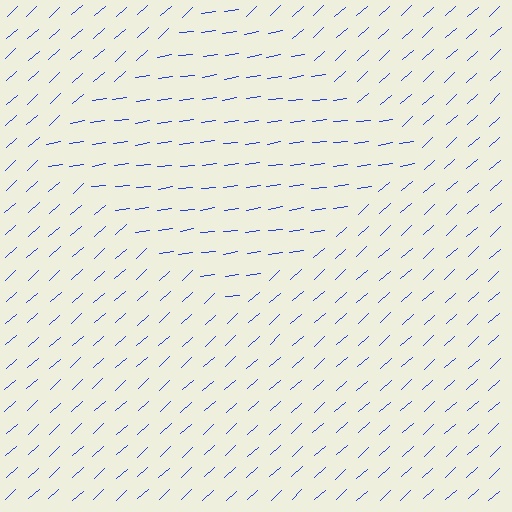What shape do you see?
I see a diamond.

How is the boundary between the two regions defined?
The boundary is defined purely by a change in line orientation (approximately 34 degrees difference). All lines are the same color and thickness.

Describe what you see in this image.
The image is filled with small blue line segments. A diamond region in the image has lines oriented differently from the surrounding lines, creating a visible texture boundary.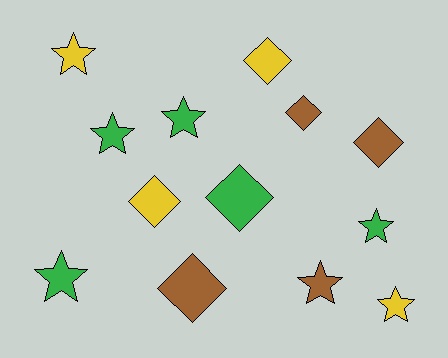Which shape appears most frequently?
Star, with 7 objects.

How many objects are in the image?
There are 13 objects.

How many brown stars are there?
There is 1 brown star.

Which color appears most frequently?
Green, with 5 objects.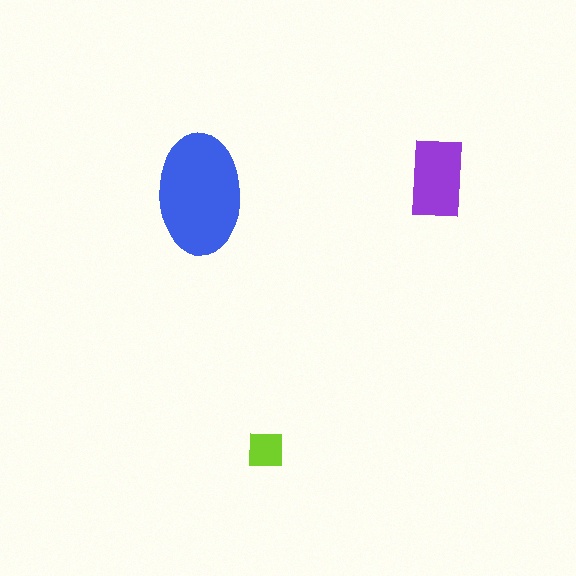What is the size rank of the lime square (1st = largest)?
3rd.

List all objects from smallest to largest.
The lime square, the purple rectangle, the blue ellipse.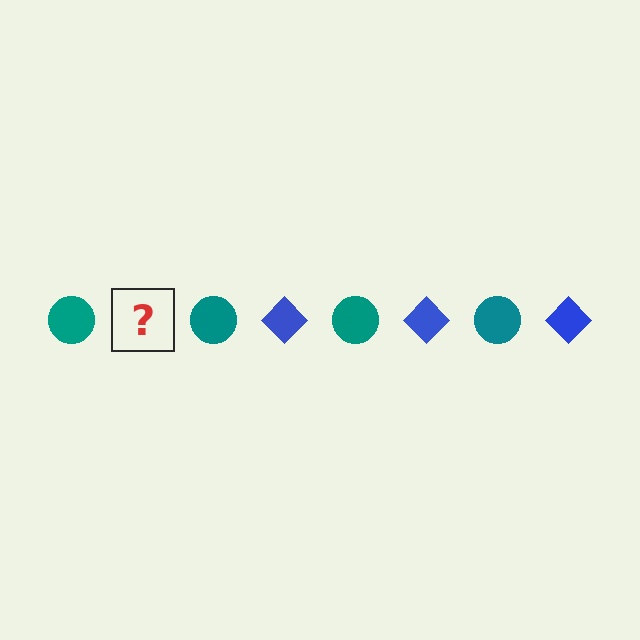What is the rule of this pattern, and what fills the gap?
The rule is that the pattern alternates between teal circle and blue diamond. The gap should be filled with a blue diamond.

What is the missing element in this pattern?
The missing element is a blue diamond.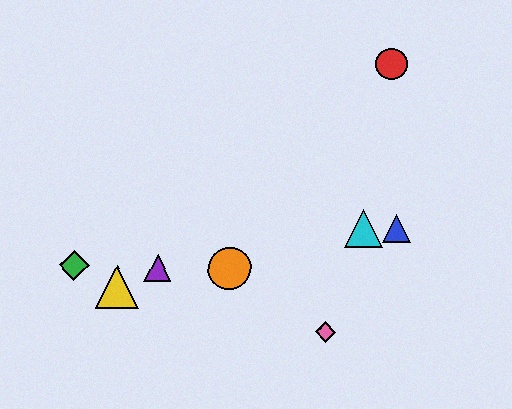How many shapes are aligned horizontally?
2 shapes (the blue triangle, the cyan triangle) are aligned horizontally.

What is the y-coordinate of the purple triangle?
The purple triangle is at y≈269.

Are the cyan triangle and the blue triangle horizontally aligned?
Yes, both are at y≈228.